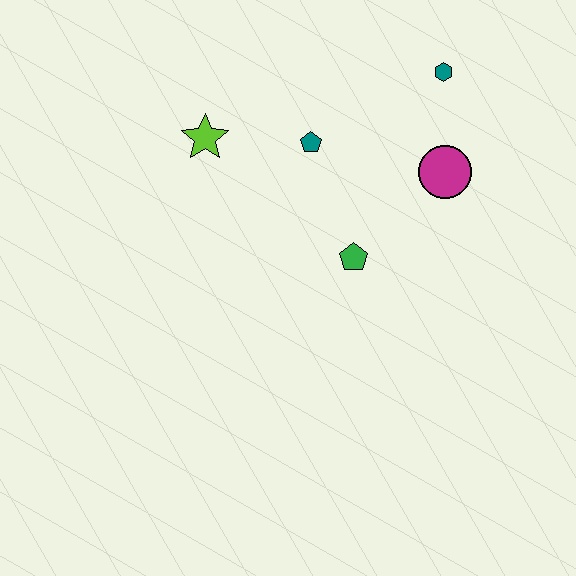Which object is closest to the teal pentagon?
The lime star is closest to the teal pentagon.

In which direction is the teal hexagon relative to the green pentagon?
The teal hexagon is above the green pentagon.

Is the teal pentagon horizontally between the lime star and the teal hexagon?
Yes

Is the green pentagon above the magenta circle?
No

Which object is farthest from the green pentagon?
The teal hexagon is farthest from the green pentagon.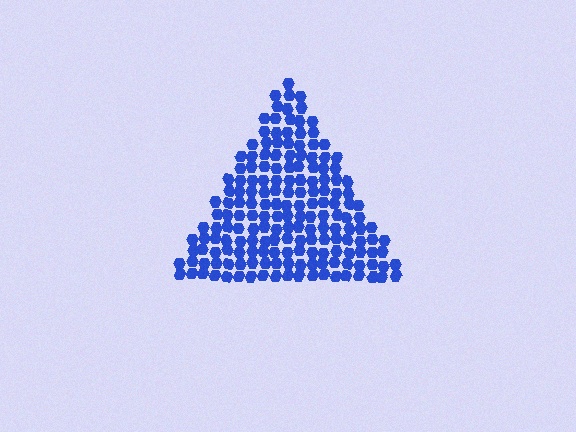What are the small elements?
The small elements are hexagons.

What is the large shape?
The large shape is a triangle.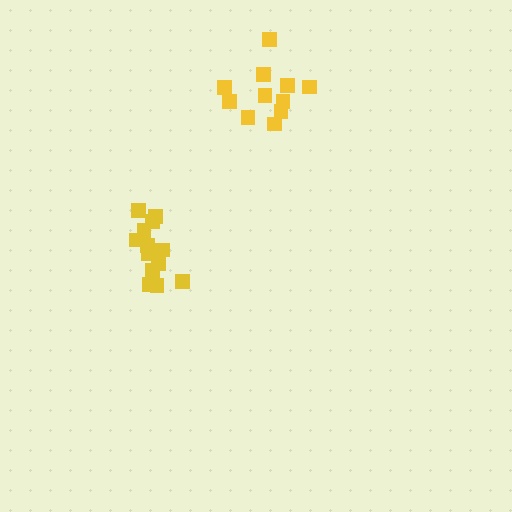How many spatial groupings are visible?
There are 2 spatial groupings.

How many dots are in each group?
Group 1: 13 dots, Group 2: 11 dots (24 total).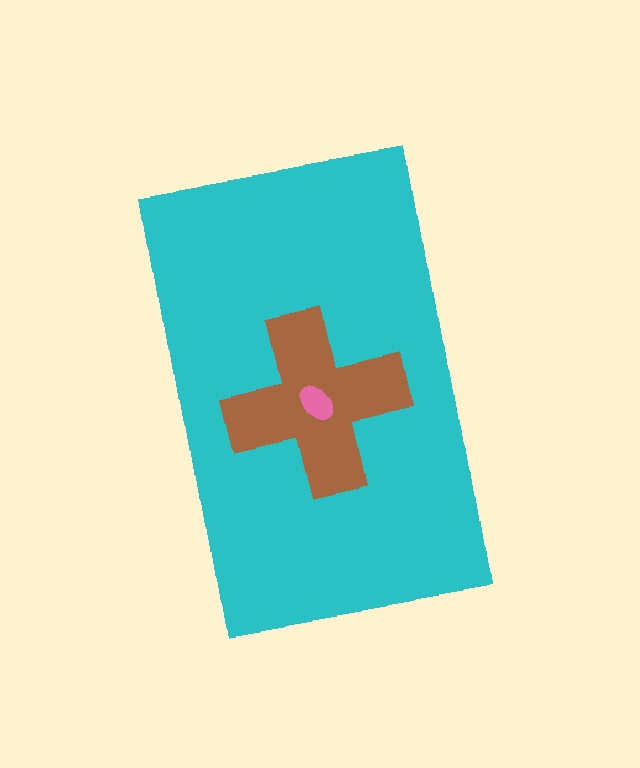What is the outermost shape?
The cyan rectangle.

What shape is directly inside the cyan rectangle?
The brown cross.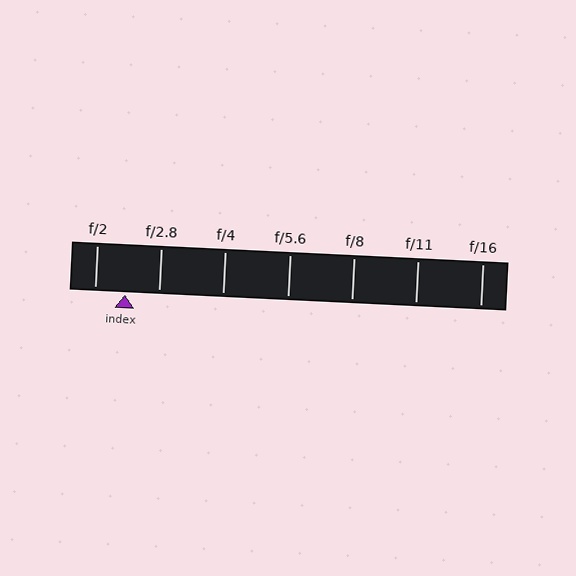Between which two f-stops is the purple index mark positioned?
The index mark is between f/2 and f/2.8.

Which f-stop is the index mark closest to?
The index mark is closest to f/2.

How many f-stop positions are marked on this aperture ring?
There are 7 f-stop positions marked.